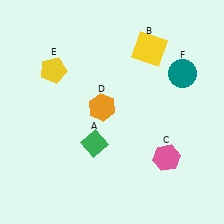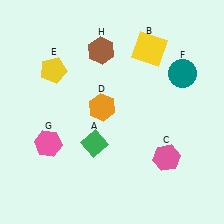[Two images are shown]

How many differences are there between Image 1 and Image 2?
There are 2 differences between the two images.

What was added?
A pink hexagon (G), a brown hexagon (H) were added in Image 2.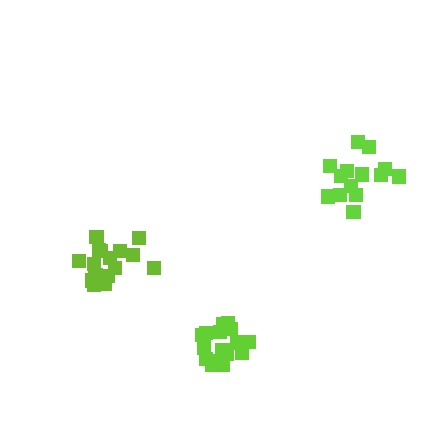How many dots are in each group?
Group 1: 14 dots, Group 2: 18 dots, Group 3: 18 dots (50 total).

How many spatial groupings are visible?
There are 3 spatial groupings.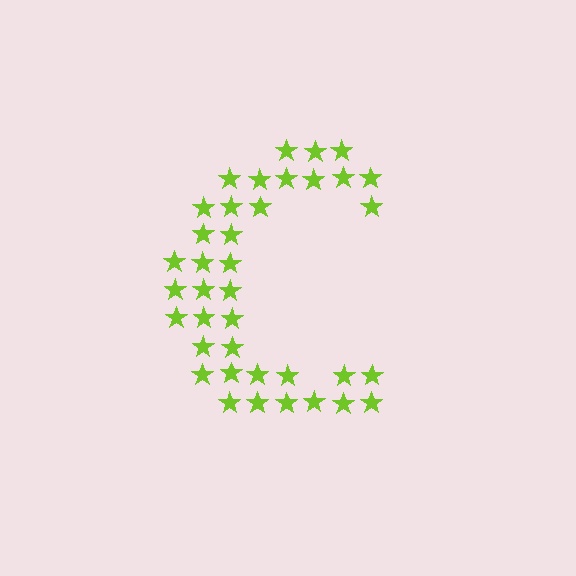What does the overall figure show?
The overall figure shows the letter C.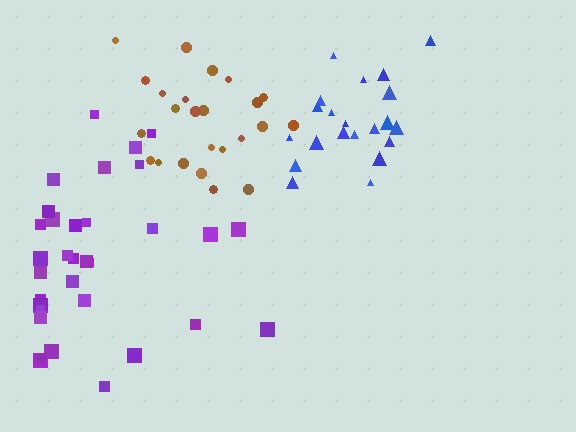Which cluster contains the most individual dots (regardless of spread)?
Purple (33).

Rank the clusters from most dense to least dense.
blue, brown, purple.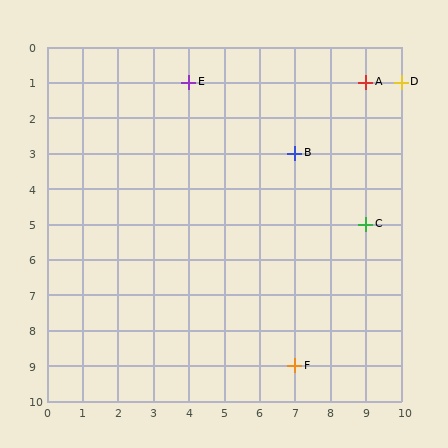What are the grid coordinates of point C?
Point C is at grid coordinates (9, 5).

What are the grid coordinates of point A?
Point A is at grid coordinates (9, 1).